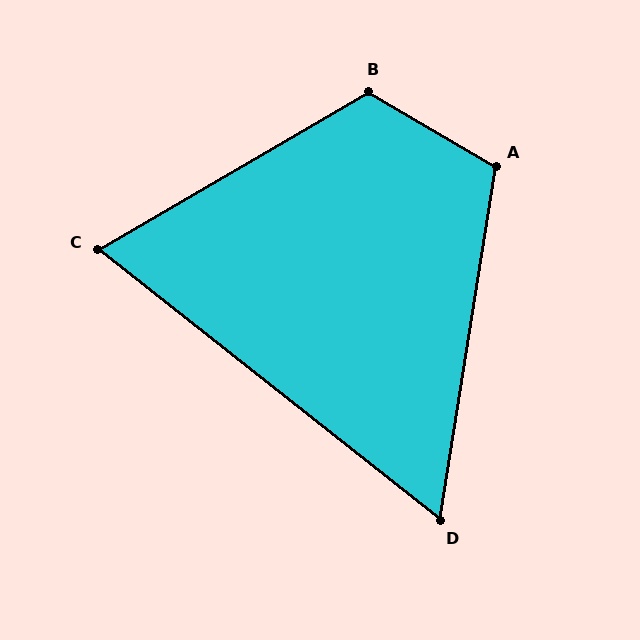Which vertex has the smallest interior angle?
D, at approximately 61 degrees.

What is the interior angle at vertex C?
Approximately 69 degrees (acute).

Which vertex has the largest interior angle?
B, at approximately 119 degrees.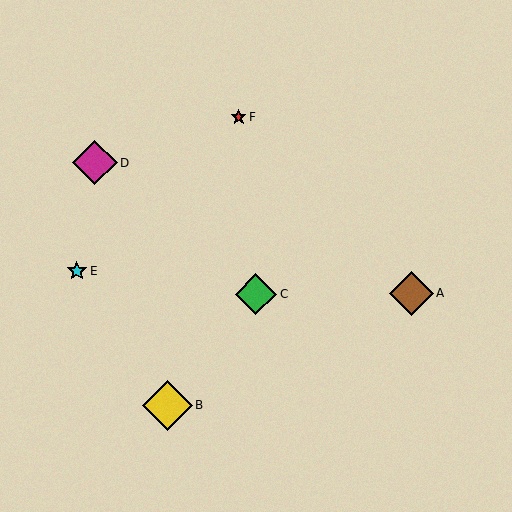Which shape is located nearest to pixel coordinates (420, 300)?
The brown diamond (labeled A) at (411, 293) is nearest to that location.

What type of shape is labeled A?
Shape A is a brown diamond.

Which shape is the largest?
The yellow diamond (labeled B) is the largest.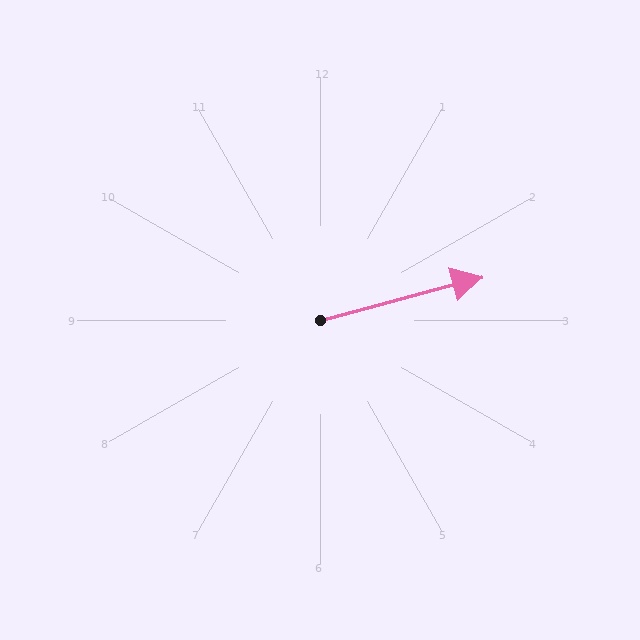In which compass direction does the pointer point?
East.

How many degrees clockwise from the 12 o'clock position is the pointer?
Approximately 75 degrees.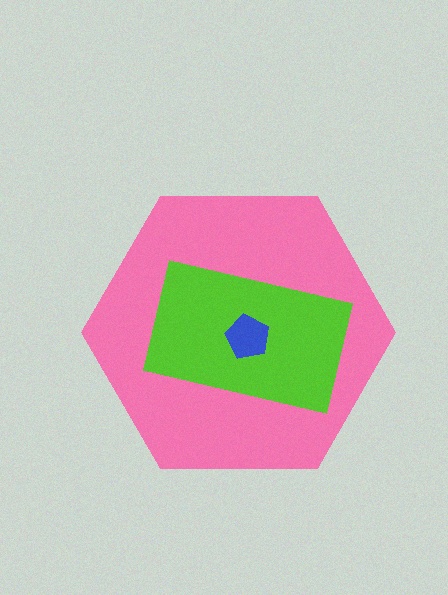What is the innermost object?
The blue pentagon.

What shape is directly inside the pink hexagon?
The lime rectangle.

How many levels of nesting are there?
3.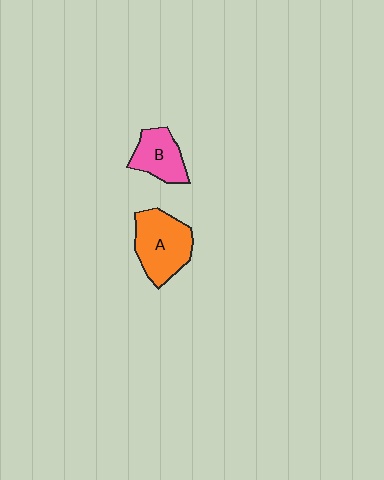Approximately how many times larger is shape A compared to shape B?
Approximately 1.5 times.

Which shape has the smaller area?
Shape B (pink).